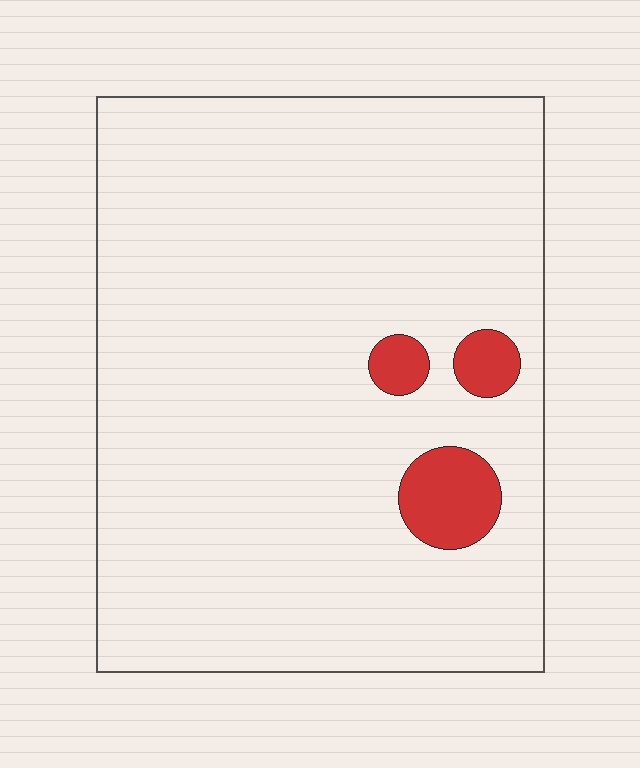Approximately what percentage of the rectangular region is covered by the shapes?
Approximately 5%.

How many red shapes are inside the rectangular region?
3.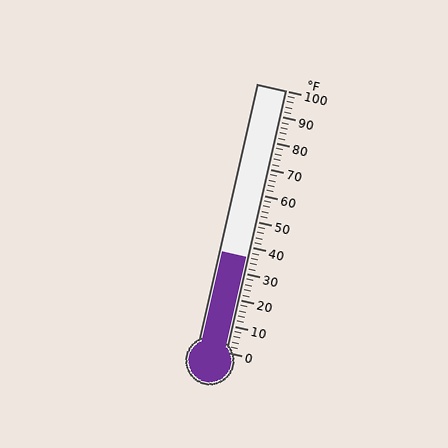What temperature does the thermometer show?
The thermometer shows approximately 36°F.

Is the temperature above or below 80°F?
The temperature is below 80°F.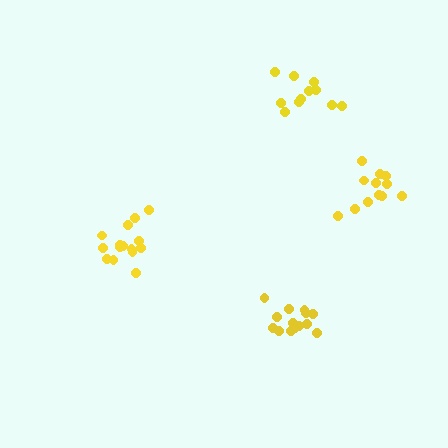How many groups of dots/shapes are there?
There are 4 groups.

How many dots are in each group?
Group 1: 11 dots, Group 2: 15 dots, Group 3: 12 dots, Group 4: 14 dots (52 total).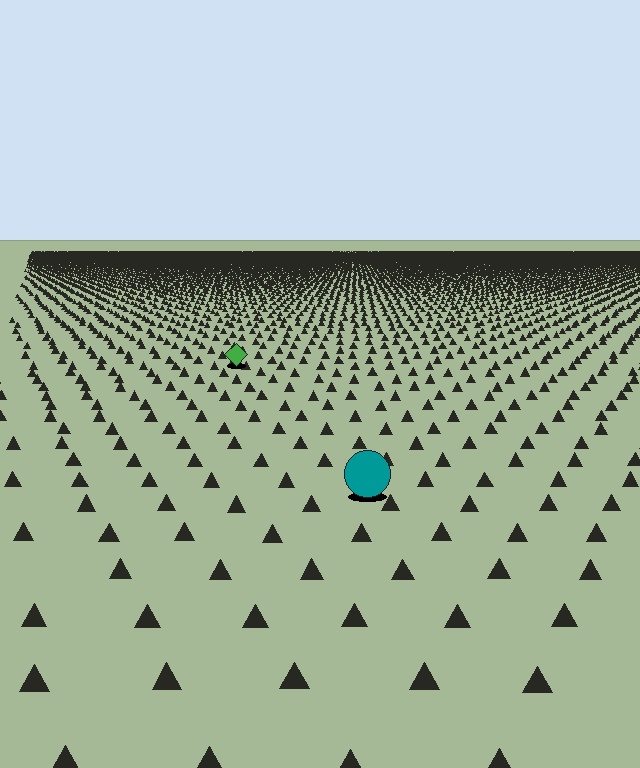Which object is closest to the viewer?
The teal circle is closest. The texture marks near it are larger and more spread out.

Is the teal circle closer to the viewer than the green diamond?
Yes. The teal circle is closer — you can tell from the texture gradient: the ground texture is coarser near it.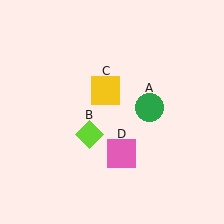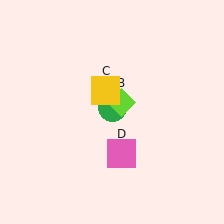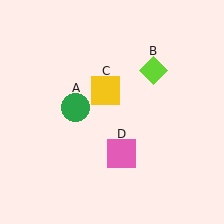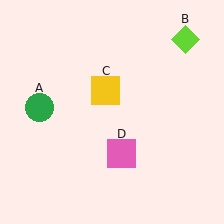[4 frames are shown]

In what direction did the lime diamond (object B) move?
The lime diamond (object B) moved up and to the right.